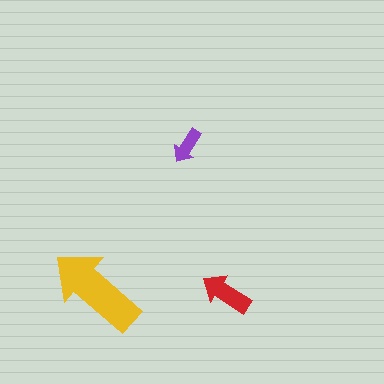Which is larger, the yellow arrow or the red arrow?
The yellow one.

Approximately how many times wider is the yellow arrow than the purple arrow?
About 2.5 times wider.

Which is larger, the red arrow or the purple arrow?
The red one.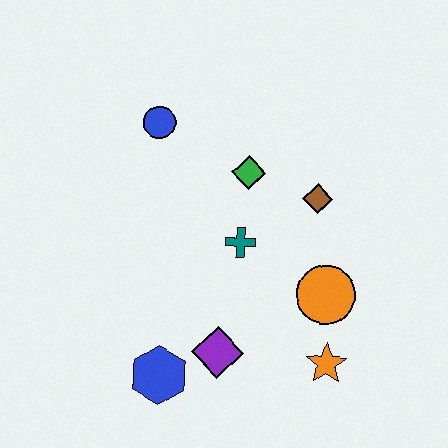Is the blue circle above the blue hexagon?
Yes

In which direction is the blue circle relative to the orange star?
The blue circle is above the orange star.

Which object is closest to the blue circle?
The green diamond is closest to the blue circle.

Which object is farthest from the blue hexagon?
The blue circle is farthest from the blue hexagon.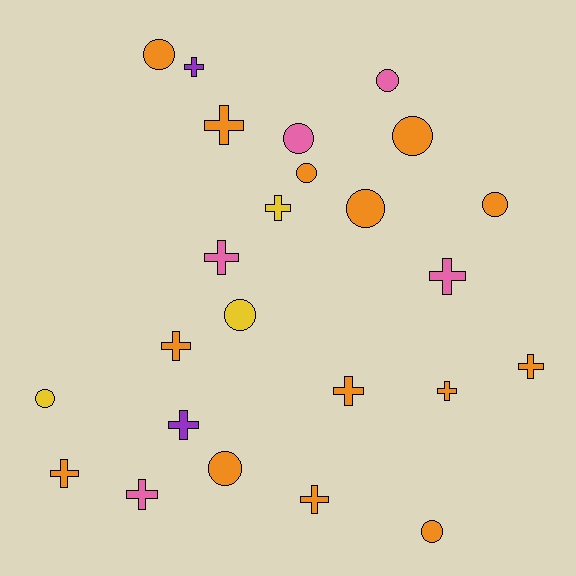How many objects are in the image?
There are 24 objects.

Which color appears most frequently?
Orange, with 14 objects.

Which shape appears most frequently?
Cross, with 13 objects.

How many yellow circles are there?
There are 2 yellow circles.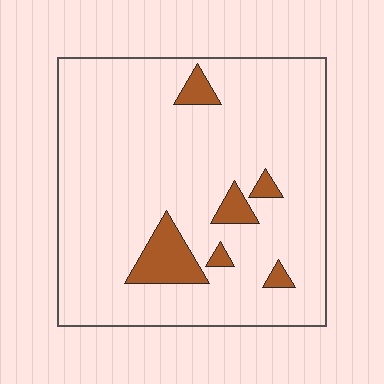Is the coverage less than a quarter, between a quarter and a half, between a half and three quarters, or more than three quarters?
Less than a quarter.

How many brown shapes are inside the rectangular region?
6.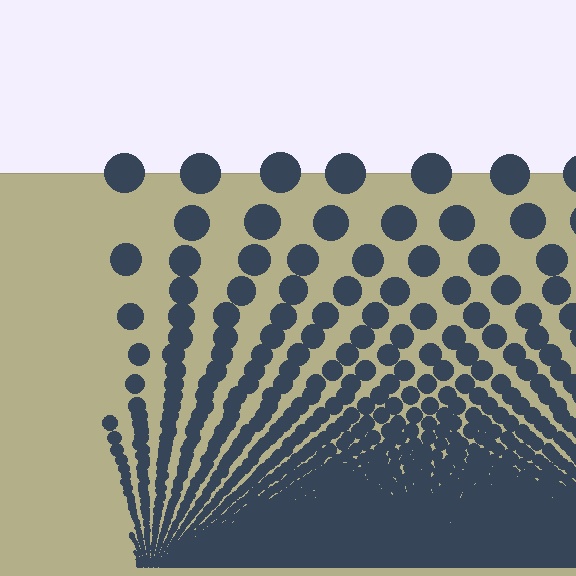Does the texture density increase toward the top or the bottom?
Density increases toward the bottom.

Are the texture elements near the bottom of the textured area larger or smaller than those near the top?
Smaller. The gradient is inverted — elements near the bottom are smaller and denser.